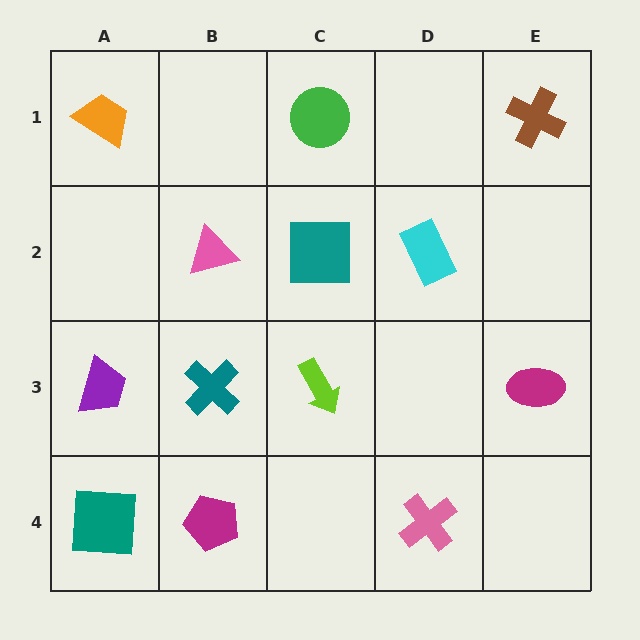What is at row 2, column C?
A teal square.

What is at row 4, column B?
A magenta pentagon.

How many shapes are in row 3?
4 shapes.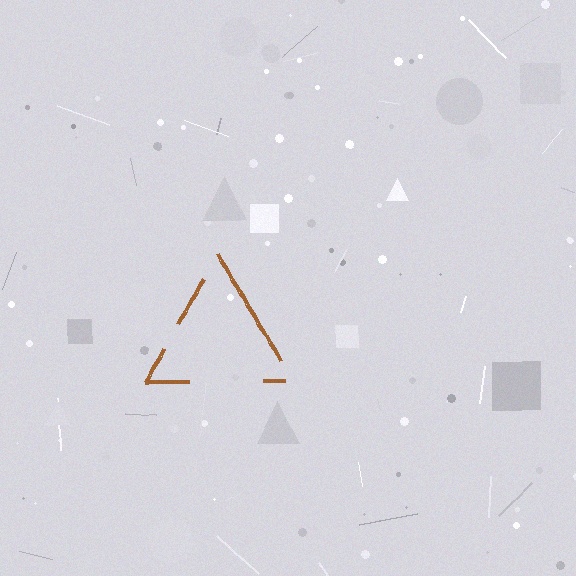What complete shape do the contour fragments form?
The contour fragments form a triangle.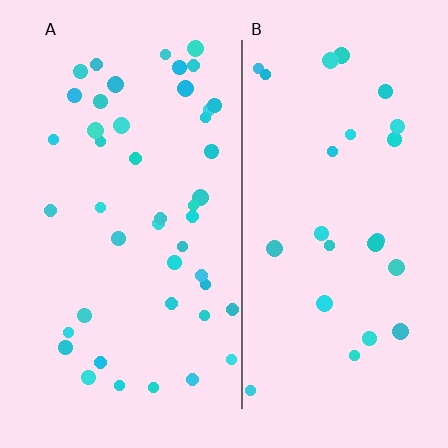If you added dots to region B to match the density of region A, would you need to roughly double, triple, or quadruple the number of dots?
Approximately double.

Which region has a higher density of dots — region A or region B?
A (the left).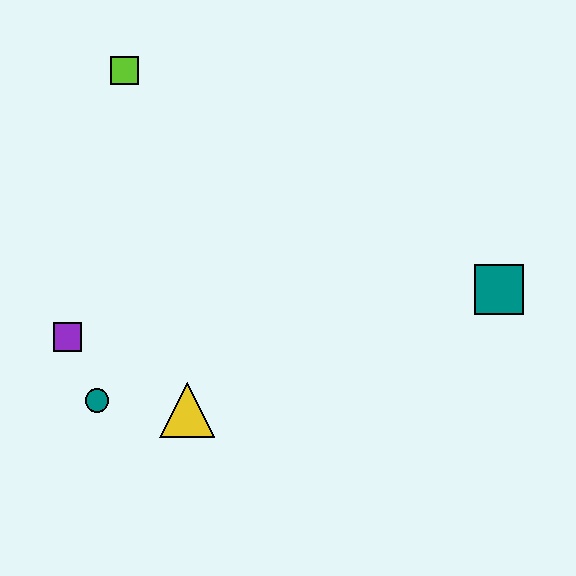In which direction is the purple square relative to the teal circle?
The purple square is above the teal circle.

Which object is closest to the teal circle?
The purple square is closest to the teal circle.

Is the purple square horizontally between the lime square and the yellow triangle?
No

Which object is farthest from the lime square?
The teal square is farthest from the lime square.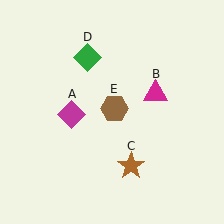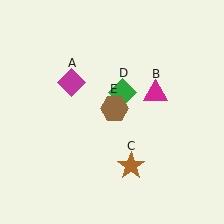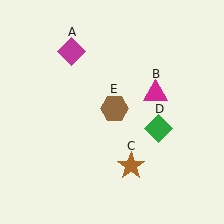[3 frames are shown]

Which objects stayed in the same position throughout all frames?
Magenta triangle (object B) and brown star (object C) and brown hexagon (object E) remained stationary.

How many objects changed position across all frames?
2 objects changed position: magenta diamond (object A), green diamond (object D).